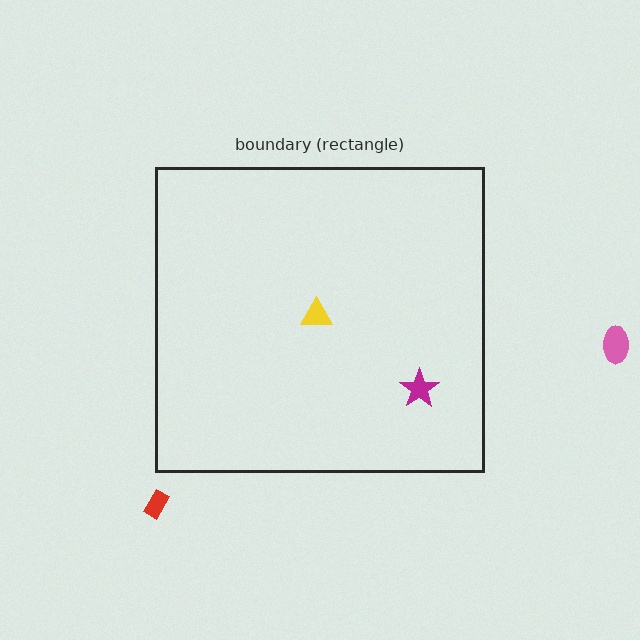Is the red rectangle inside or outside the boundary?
Outside.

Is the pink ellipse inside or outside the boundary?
Outside.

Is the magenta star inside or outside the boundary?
Inside.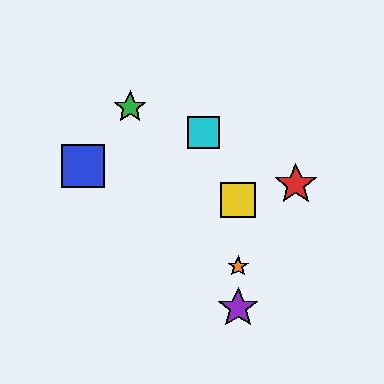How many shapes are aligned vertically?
3 shapes (the yellow square, the purple star, the orange star) are aligned vertically.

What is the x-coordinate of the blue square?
The blue square is at x≈83.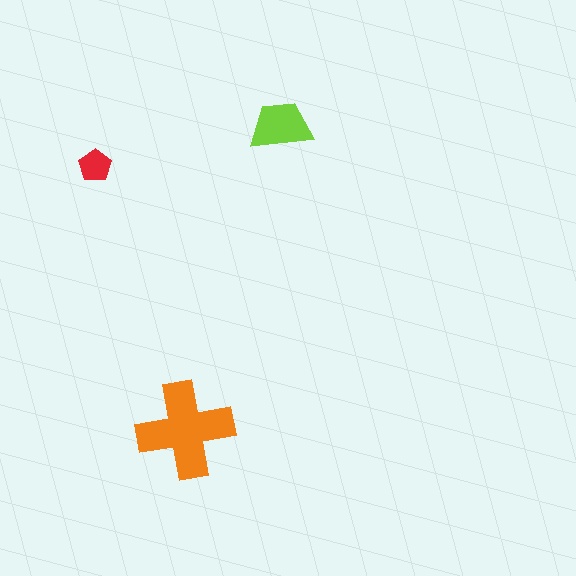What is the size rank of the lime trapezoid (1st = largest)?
2nd.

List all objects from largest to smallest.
The orange cross, the lime trapezoid, the red pentagon.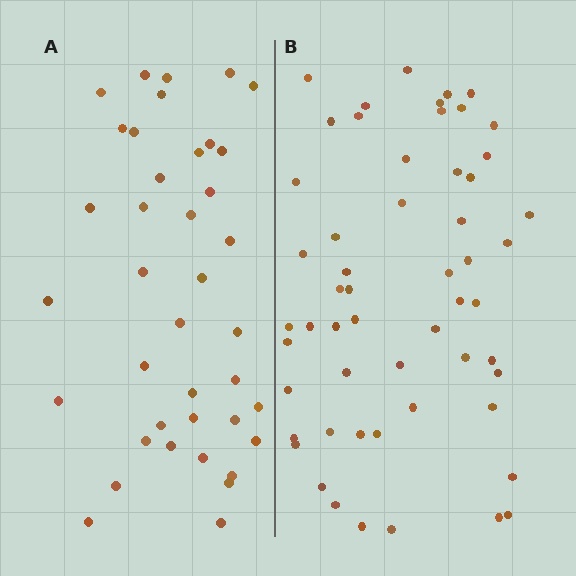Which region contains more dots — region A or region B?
Region B (the right region) has more dots.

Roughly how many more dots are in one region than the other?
Region B has approximately 15 more dots than region A.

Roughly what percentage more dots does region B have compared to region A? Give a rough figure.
About 40% more.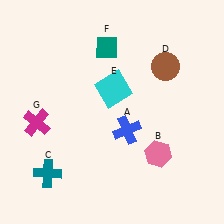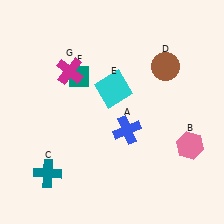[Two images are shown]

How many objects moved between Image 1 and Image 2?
3 objects moved between the two images.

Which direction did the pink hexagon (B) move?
The pink hexagon (B) moved right.